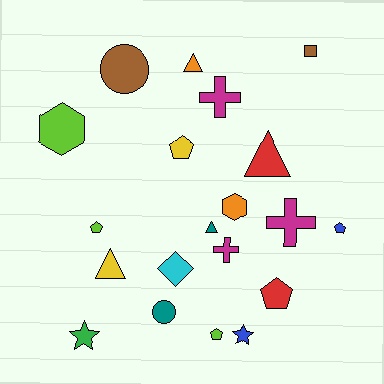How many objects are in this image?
There are 20 objects.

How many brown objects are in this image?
There are 2 brown objects.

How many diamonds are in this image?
There is 1 diamond.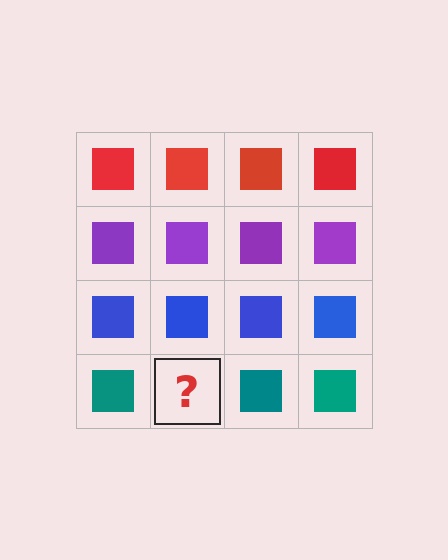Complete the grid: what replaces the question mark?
The question mark should be replaced with a teal square.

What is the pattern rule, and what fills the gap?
The rule is that each row has a consistent color. The gap should be filled with a teal square.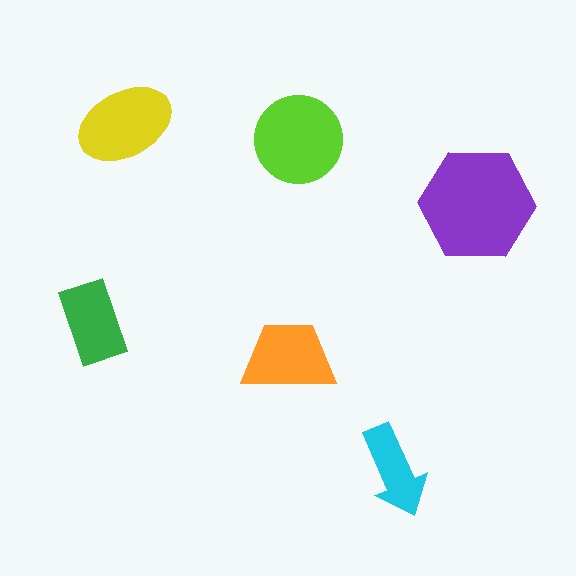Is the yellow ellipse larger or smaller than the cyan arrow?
Larger.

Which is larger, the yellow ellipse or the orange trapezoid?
The yellow ellipse.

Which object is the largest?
The purple hexagon.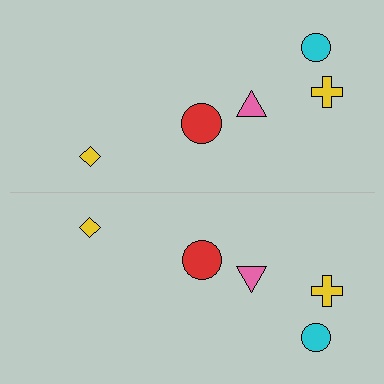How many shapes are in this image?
There are 10 shapes in this image.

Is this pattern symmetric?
Yes, this pattern has bilateral (reflection) symmetry.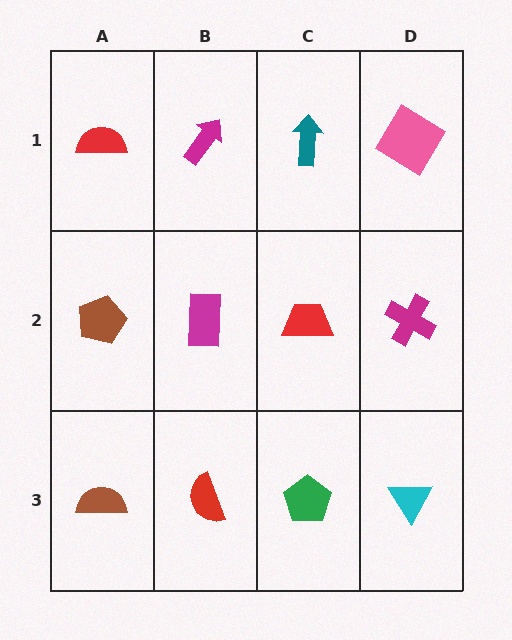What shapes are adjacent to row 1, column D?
A magenta cross (row 2, column D), a teal arrow (row 1, column C).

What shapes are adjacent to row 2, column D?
A pink diamond (row 1, column D), a cyan triangle (row 3, column D), a red trapezoid (row 2, column C).